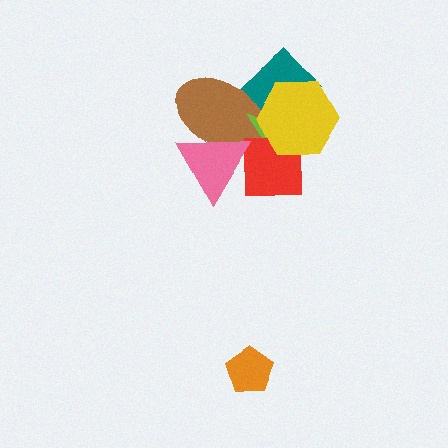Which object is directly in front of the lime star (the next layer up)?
The red square is directly in front of the lime star.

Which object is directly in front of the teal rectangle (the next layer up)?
The brown ellipse is directly in front of the teal rectangle.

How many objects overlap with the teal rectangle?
3 objects overlap with the teal rectangle.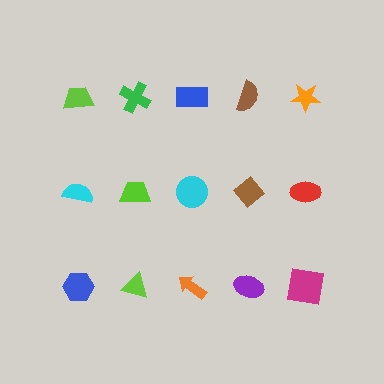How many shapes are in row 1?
5 shapes.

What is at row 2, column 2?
A lime trapezoid.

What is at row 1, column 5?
An orange star.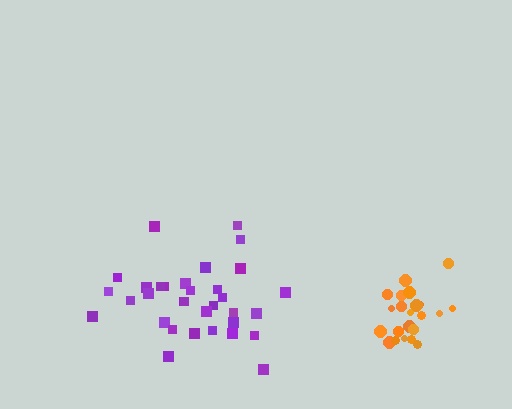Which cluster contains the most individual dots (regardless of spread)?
Purple (33).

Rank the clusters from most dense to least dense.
orange, purple.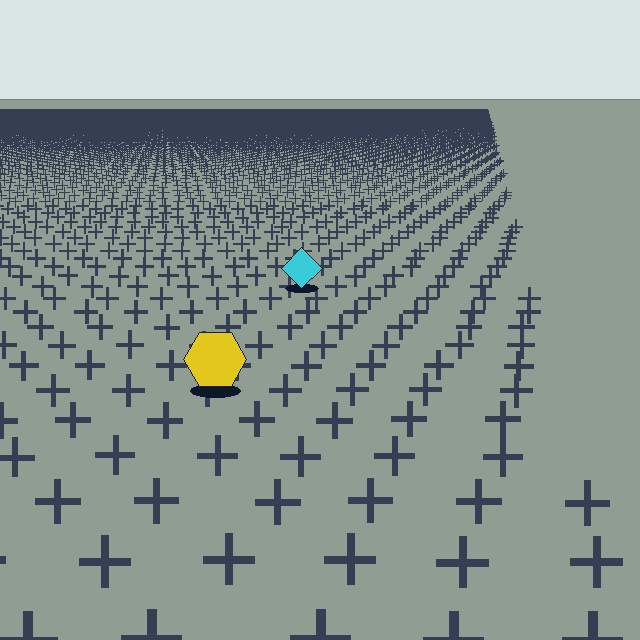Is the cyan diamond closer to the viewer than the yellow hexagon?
No. The yellow hexagon is closer — you can tell from the texture gradient: the ground texture is coarser near it.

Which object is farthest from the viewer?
The cyan diamond is farthest from the viewer. It appears smaller and the ground texture around it is denser.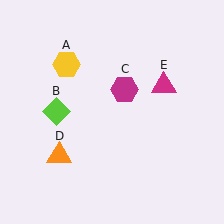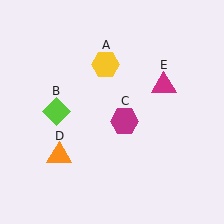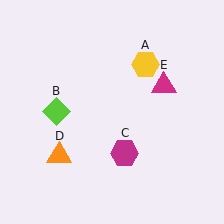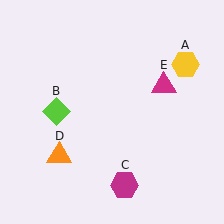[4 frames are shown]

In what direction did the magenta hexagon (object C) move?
The magenta hexagon (object C) moved down.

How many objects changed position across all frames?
2 objects changed position: yellow hexagon (object A), magenta hexagon (object C).